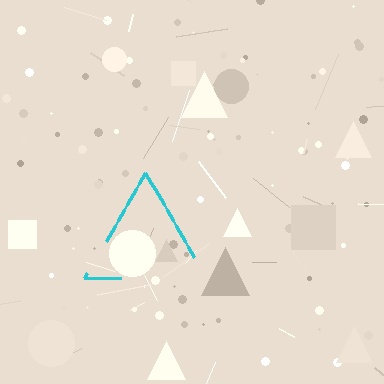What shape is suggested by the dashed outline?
The dashed outline suggests a triangle.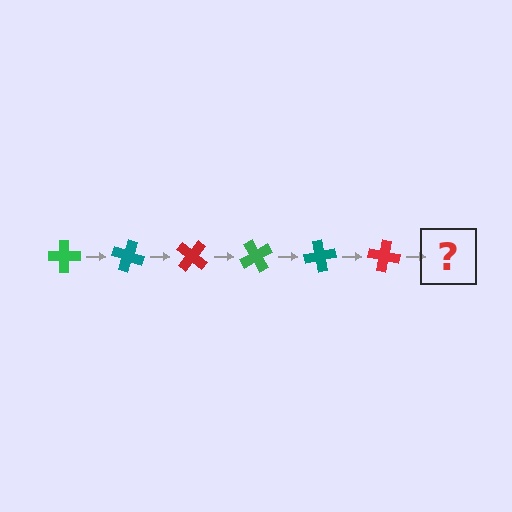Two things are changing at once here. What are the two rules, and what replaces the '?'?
The two rules are that it rotates 20 degrees each step and the color cycles through green, teal, and red. The '?' should be a green cross, rotated 120 degrees from the start.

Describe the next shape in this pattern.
It should be a green cross, rotated 120 degrees from the start.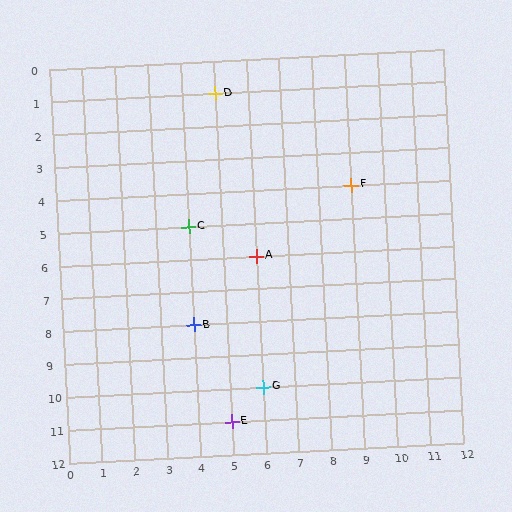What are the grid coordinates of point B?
Point B is at grid coordinates (4, 8).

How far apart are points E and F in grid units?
Points E and F are 4 columns and 7 rows apart (about 8.1 grid units diagonally).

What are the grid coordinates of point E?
Point E is at grid coordinates (5, 11).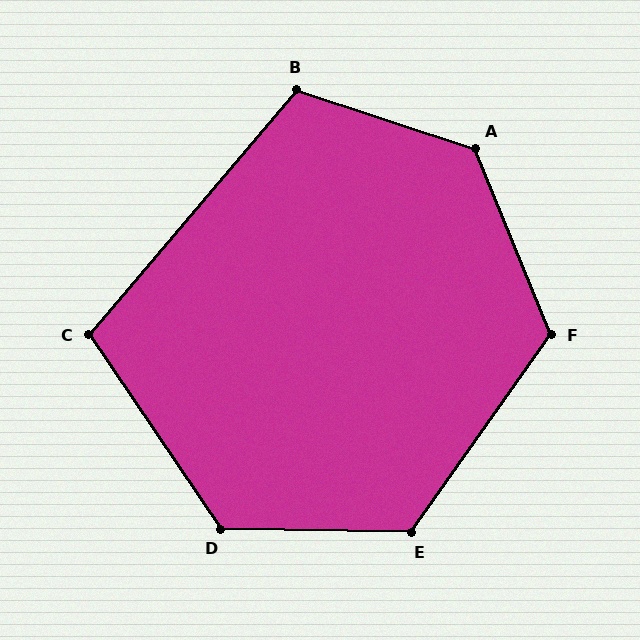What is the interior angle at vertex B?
Approximately 112 degrees (obtuse).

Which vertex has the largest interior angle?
A, at approximately 130 degrees.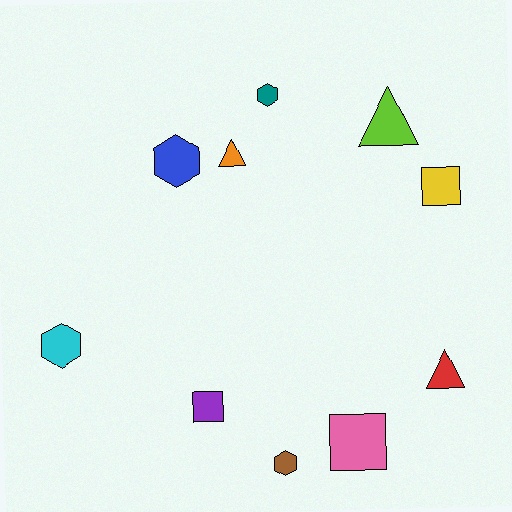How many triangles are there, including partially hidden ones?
There are 3 triangles.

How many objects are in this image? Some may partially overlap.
There are 10 objects.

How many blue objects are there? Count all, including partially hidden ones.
There is 1 blue object.